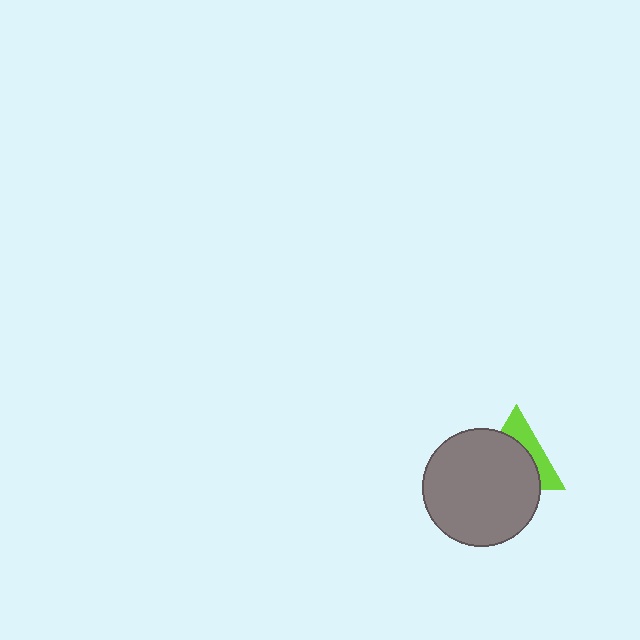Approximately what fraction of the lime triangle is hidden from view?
Roughly 64% of the lime triangle is hidden behind the gray circle.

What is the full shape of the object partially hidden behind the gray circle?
The partially hidden object is a lime triangle.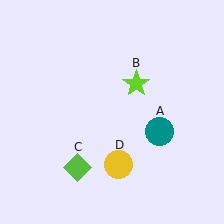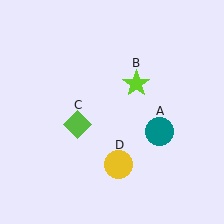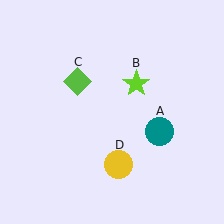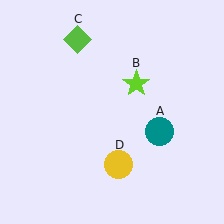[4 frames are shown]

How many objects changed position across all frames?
1 object changed position: lime diamond (object C).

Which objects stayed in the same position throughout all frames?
Teal circle (object A) and lime star (object B) and yellow circle (object D) remained stationary.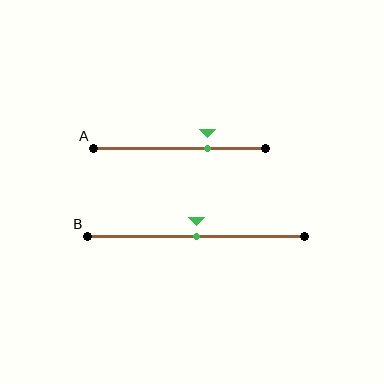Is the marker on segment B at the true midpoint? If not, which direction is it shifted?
Yes, the marker on segment B is at the true midpoint.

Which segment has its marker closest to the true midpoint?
Segment B has its marker closest to the true midpoint.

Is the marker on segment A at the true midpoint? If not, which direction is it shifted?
No, the marker on segment A is shifted to the right by about 16% of the segment length.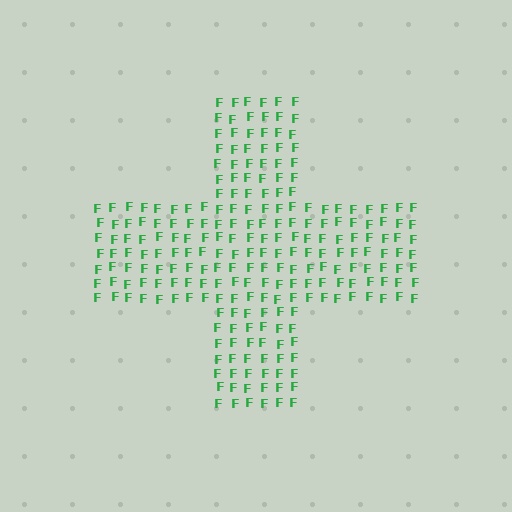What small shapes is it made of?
It is made of small letter F's.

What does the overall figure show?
The overall figure shows a cross.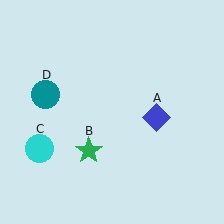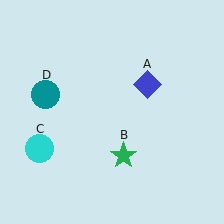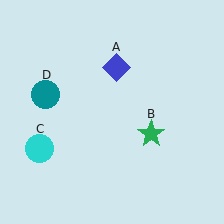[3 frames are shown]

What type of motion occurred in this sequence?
The blue diamond (object A), green star (object B) rotated counterclockwise around the center of the scene.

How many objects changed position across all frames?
2 objects changed position: blue diamond (object A), green star (object B).